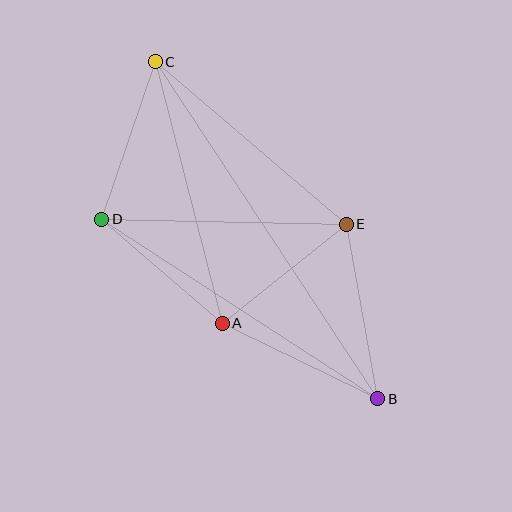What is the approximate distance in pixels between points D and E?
The distance between D and E is approximately 245 pixels.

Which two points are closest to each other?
Points A and E are closest to each other.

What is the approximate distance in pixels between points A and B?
The distance between A and B is approximately 173 pixels.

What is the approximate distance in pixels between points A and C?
The distance between A and C is approximately 270 pixels.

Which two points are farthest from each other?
Points B and C are farthest from each other.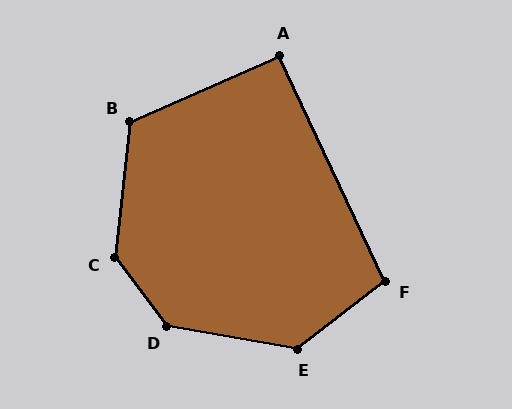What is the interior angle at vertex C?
Approximately 137 degrees (obtuse).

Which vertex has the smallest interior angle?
A, at approximately 91 degrees.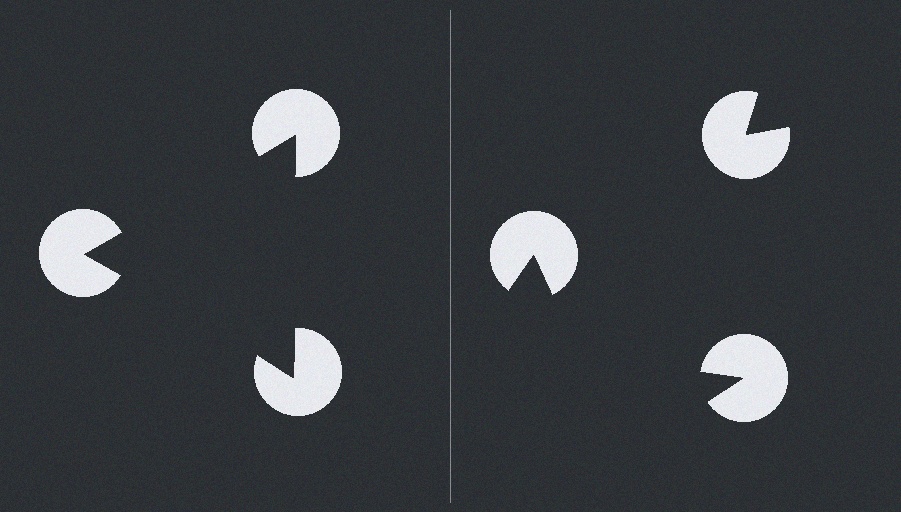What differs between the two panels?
The pac-man discs are positioned identically on both sides; only the wedge orientations differ. On the left they align to a triangle; on the right they are misaligned.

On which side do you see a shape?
An illusory triangle appears on the left side. On the right side the wedge cuts are rotated, so no coherent shape forms.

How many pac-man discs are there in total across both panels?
6 — 3 on each side.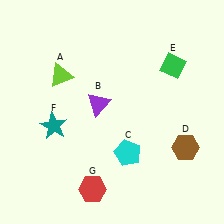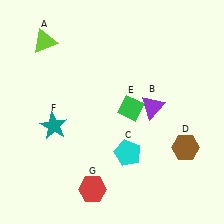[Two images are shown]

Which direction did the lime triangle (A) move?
The lime triangle (A) moved up.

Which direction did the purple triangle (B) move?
The purple triangle (B) moved right.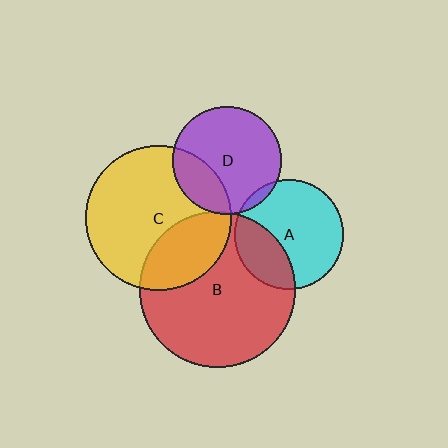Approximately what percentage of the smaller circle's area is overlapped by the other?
Approximately 25%.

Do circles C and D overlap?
Yes.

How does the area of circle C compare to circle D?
Approximately 1.8 times.